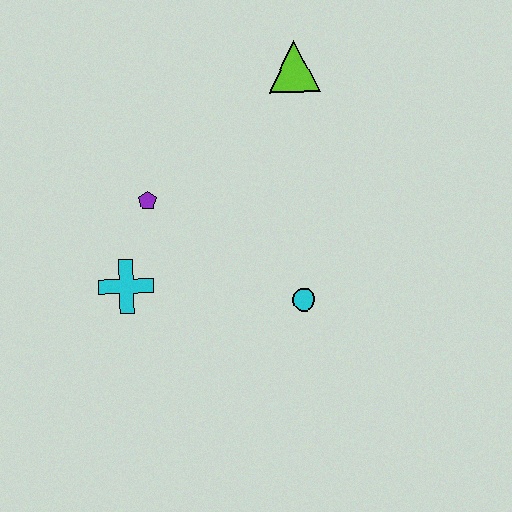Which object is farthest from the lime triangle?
The cyan cross is farthest from the lime triangle.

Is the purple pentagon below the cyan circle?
No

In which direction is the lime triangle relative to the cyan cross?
The lime triangle is above the cyan cross.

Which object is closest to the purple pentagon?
The cyan cross is closest to the purple pentagon.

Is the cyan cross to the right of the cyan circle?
No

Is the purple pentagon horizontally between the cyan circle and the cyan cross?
Yes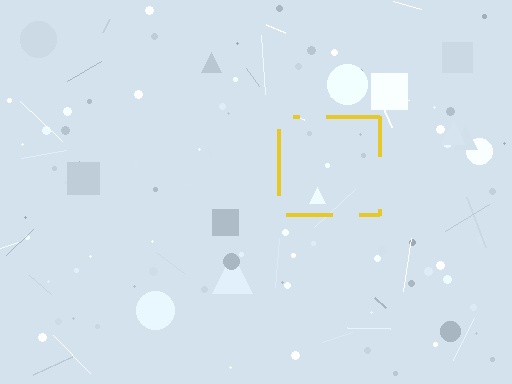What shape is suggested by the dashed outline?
The dashed outline suggests a square.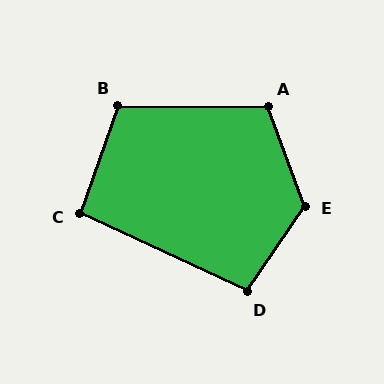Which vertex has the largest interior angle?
E, at approximately 126 degrees.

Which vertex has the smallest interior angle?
C, at approximately 96 degrees.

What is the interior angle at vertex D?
Approximately 99 degrees (obtuse).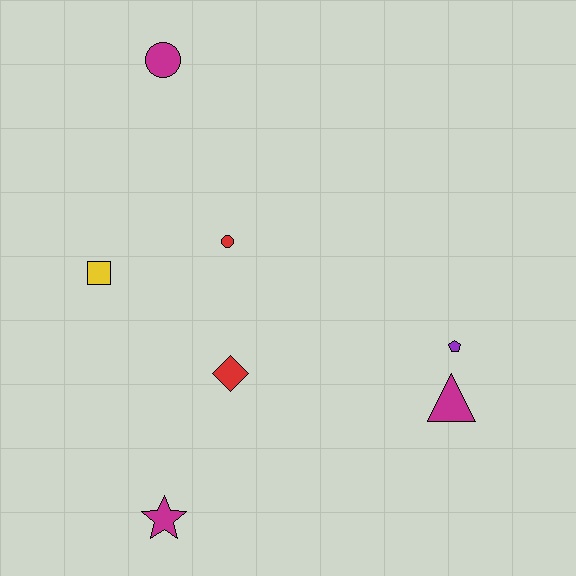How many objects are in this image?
There are 7 objects.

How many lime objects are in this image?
There are no lime objects.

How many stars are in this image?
There is 1 star.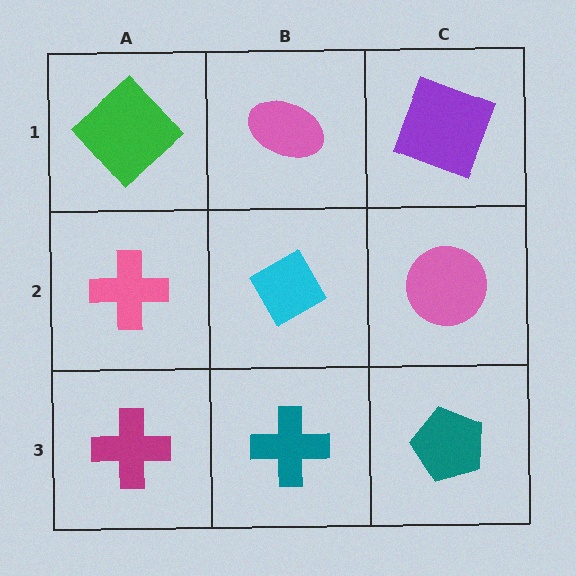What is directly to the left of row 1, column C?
A pink ellipse.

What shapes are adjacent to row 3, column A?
A pink cross (row 2, column A), a teal cross (row 3, column B).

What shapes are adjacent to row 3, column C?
A pink circle (row 2, column C), a teal cross (row 3, column B).